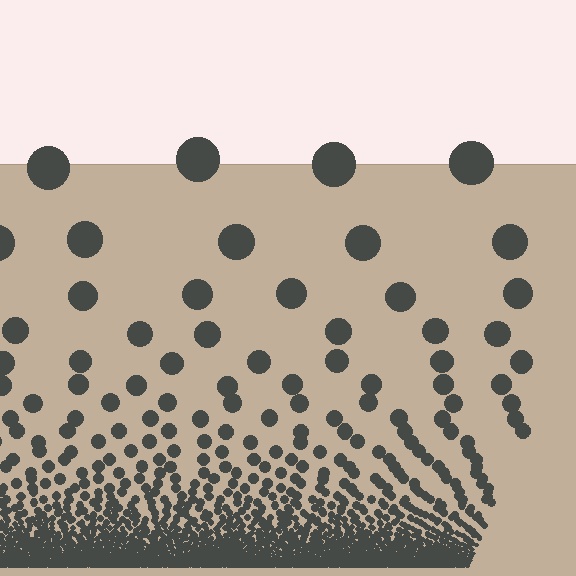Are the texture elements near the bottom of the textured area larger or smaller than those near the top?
Smaller. The gradient is inverted — elements near the bottom are smaller and denser.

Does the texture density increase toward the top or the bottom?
Density increases toward the bottom.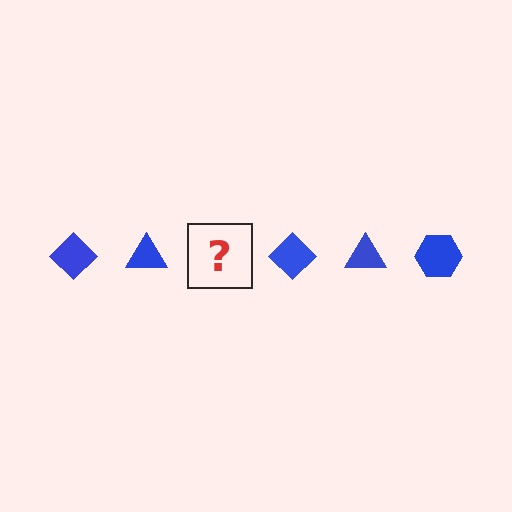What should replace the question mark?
The question mark should be replaced with a blue hexagon.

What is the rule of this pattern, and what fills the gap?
The rule is that the pattern cycles through diamond, triangle, hexagon shapes in blue. The gap should be filled with a blue hexagon.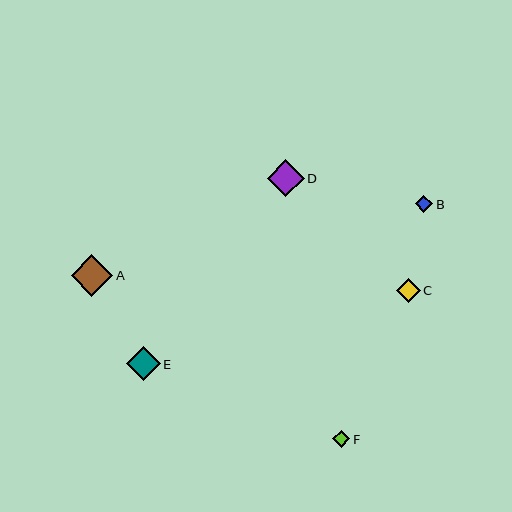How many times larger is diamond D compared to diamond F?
Diamond D is approximately 2.1 times the size of diamond F.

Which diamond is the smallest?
Diamond F is the smallest with a size of approximately 17 pixels.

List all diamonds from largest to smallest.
From largest to smallest: A, D, E, C, B, F.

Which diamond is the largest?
Diamond A is the largest with a size of approximately 42 pixels.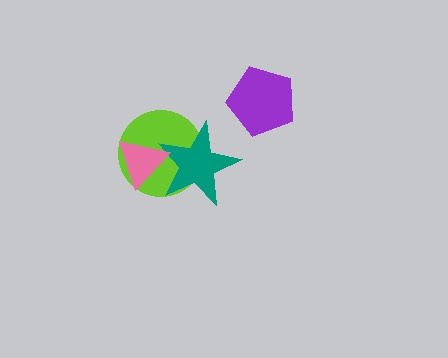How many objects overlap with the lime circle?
2 objects overlap with the lime circle.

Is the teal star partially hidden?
Yes, it is partially covered by another shape.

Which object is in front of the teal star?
The pink triangle is in front of the teal star.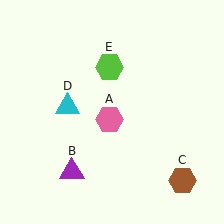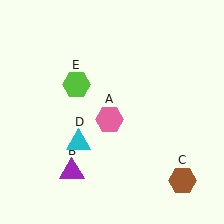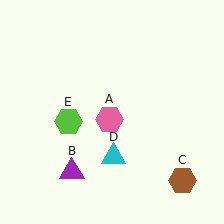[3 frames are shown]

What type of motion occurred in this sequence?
The cyan triangle (object D), lime hexagon (object E) rotated counterclockwise around the center of the scene.